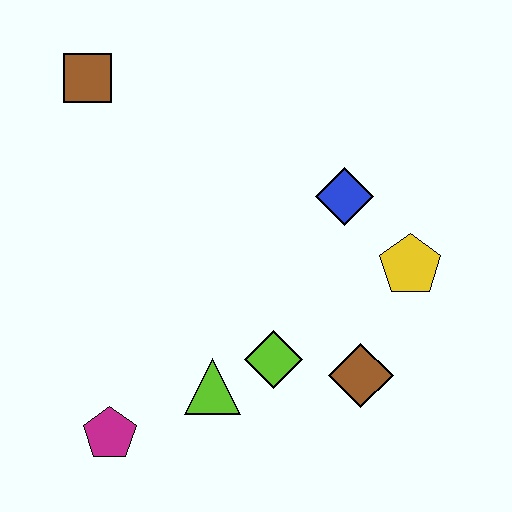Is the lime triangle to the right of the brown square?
Yes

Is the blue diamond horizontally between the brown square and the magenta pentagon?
No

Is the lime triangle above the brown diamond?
No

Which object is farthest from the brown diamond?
The brown square is farthest from the brown diamond.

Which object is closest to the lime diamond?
The lime triangle is closest to the lime diamond.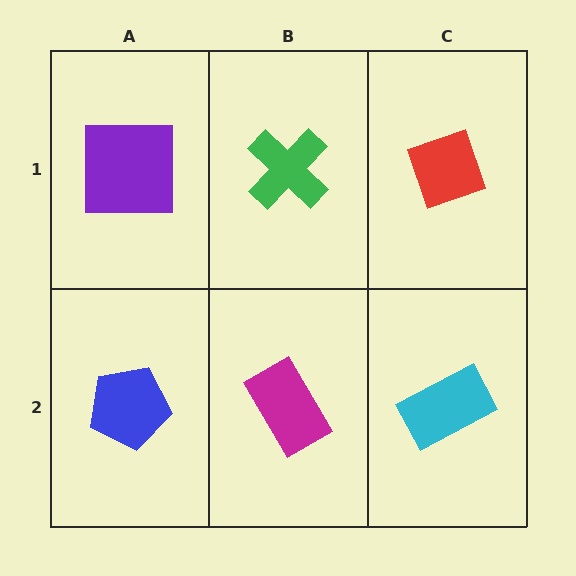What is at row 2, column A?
A blue pentagon.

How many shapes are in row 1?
3 shapes.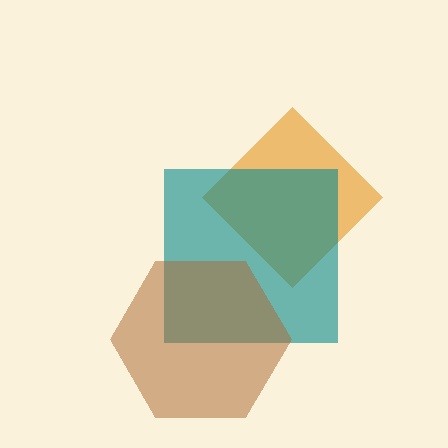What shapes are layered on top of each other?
The layered shapes are: an orange diamond, a teal square, a brown hexagon.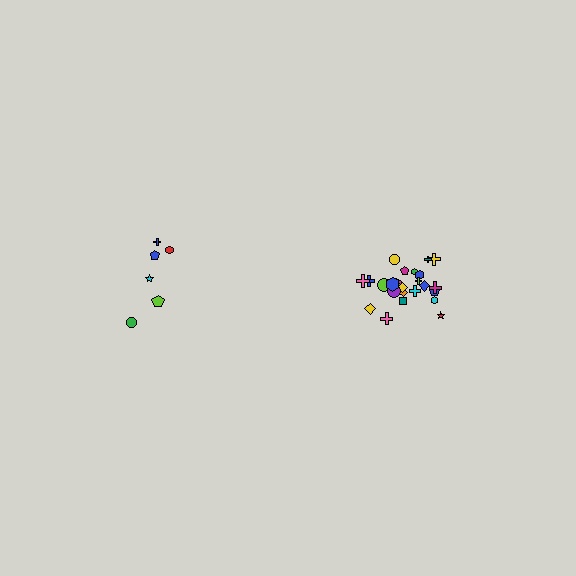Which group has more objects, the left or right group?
The right group.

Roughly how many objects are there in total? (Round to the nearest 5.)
Roughly 30 objects in total.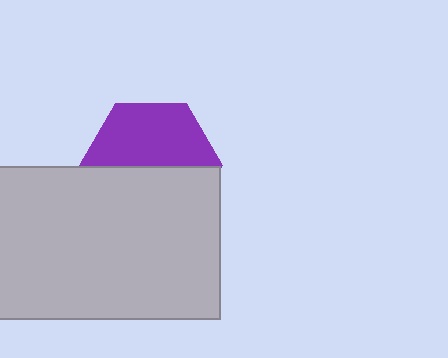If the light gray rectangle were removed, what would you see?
You would see the complete purple hexagon.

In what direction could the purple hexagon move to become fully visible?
The purple hexagon could move up. That would shift it out from behind the light gray rectangle entirely.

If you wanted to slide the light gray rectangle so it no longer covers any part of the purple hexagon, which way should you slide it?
Slide it down — that is the most direct way to separate the two shapes.